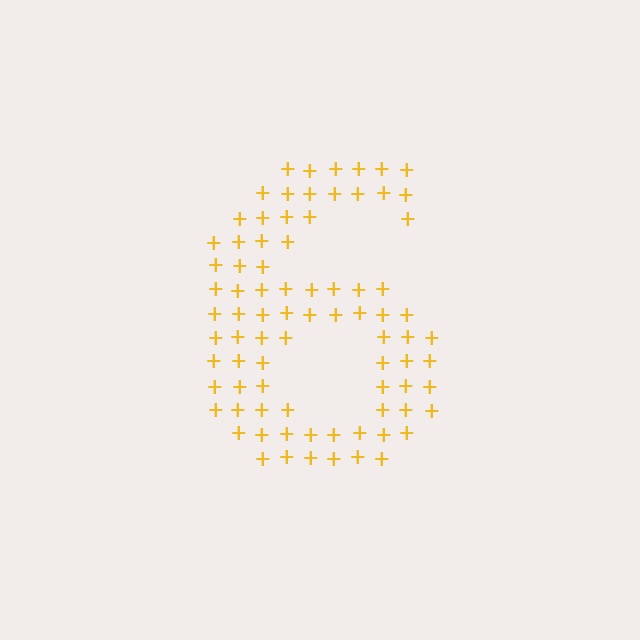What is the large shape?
The large shape is the digit 6.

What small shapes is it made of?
It is made of small plus signs.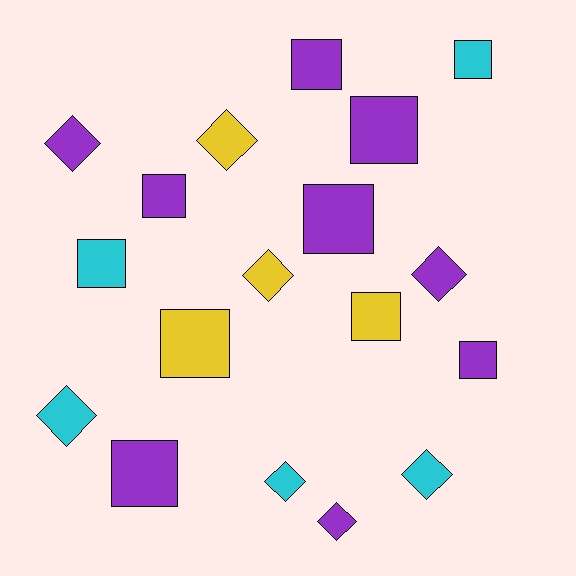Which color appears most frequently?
Purple, with 9 objects.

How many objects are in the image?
There are 18 objects.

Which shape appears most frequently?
Square, with 10 objects.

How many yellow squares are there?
There are 2 yellow squares.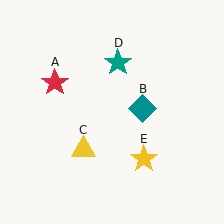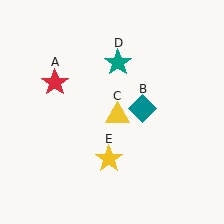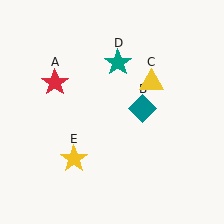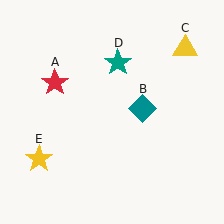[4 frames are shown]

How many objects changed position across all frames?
2 objects changed position: yellow triangle (object C), yellow star (object E).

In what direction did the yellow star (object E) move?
The yellow star (object E) moved left.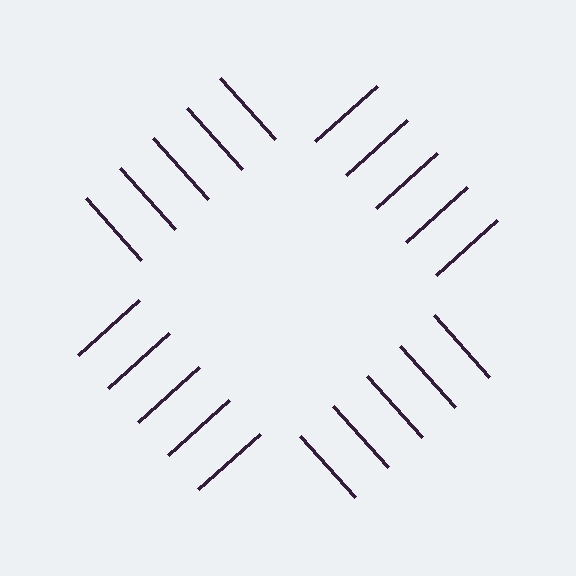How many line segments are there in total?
20 — 5 along each of the 4 edges.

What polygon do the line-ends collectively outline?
An illusory square — the line segments terminate on its edges but no continuous stroke is drawn.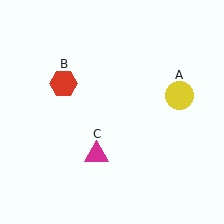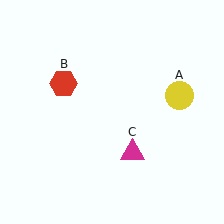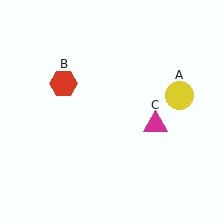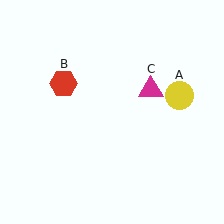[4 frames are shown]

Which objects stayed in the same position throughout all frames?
Yellow circle (object A) and red hexagon (object B) remained stationary.